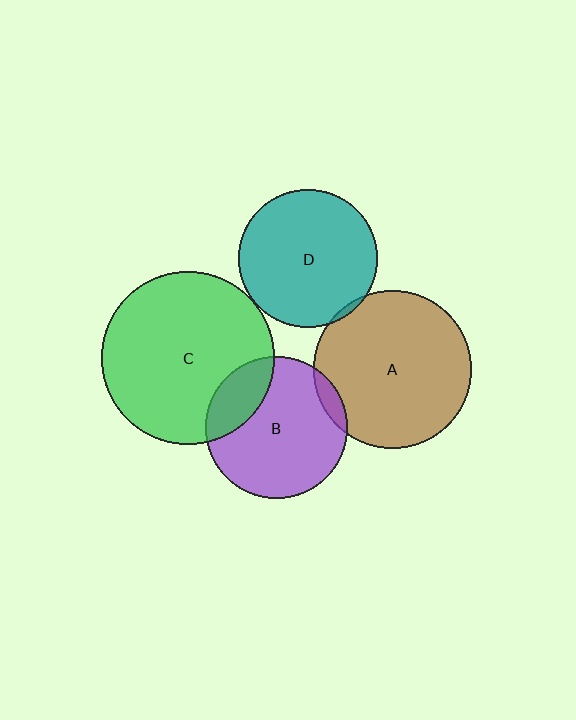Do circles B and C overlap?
Yes.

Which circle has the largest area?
Circle C (green).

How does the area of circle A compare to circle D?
Approximately 1.3 times.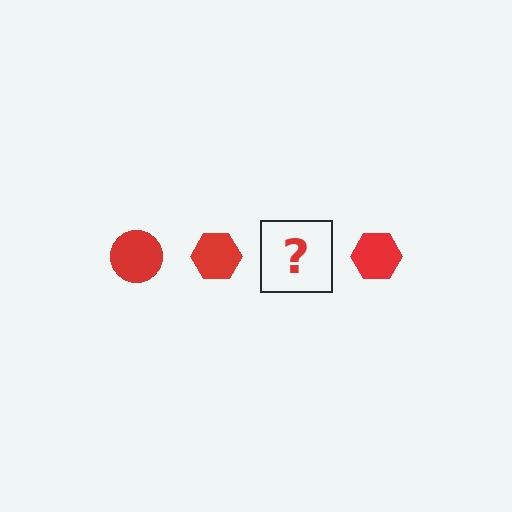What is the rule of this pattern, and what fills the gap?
The rule is that the pattern cycles through circle, hexagon shapes in red. The gap should be filled with a red circle.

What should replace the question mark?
The question mark should be replaced with a red circle.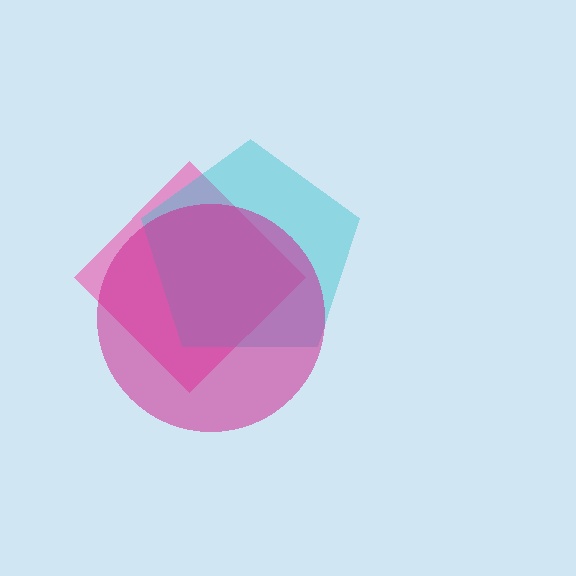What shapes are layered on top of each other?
The layered shapes are: a pink diamond, a cyan pentagon, a magenta circle.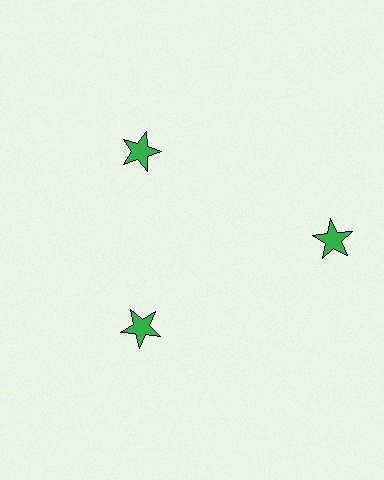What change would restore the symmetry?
The symmetry would be restored by moving it inward, back onto the ring so that all 3 stars sit at equal angles and equal distance from the center.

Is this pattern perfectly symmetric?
No. The 3 green stars are arranged in a ring, but one element near the 3 o'clock position is pushed outward from the center, breaking the 3-fold rotational symmetry.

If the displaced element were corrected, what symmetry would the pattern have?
It would have 3-fold rotational symmetry — the pattern would map onto itself every 120 degrees.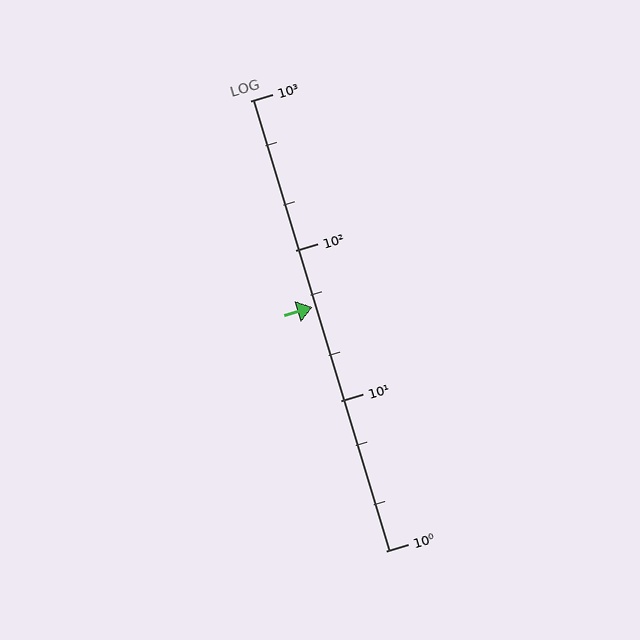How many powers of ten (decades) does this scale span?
The scale spans 3 decades, from 1 to 1000.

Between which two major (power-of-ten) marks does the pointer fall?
The pointer is between 10 and 100.